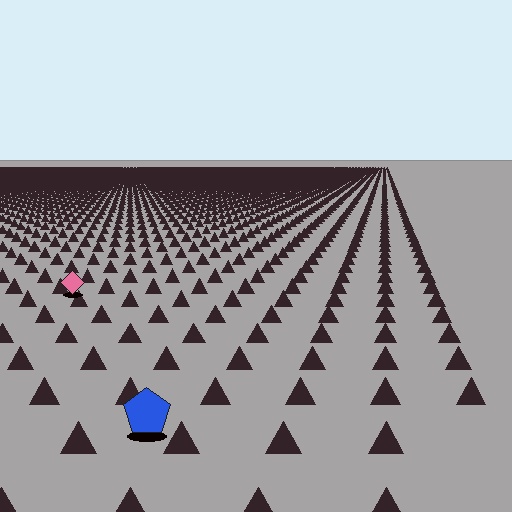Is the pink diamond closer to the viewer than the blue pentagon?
No. The blue pentagon is closer — you can tell from the texture gradient: the ground texture is coarser near it.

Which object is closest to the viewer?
The blue pentagon is closest. The texture marks near it are larger and more spread out.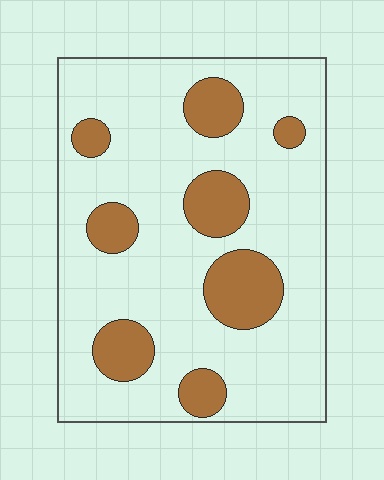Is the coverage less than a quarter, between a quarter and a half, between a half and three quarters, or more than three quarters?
Less than a quarter.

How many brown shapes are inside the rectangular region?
8.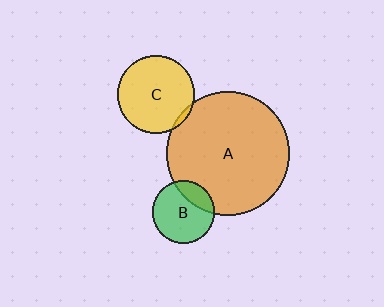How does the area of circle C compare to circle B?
Approximately 1.5 times.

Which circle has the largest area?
Circle A (orange).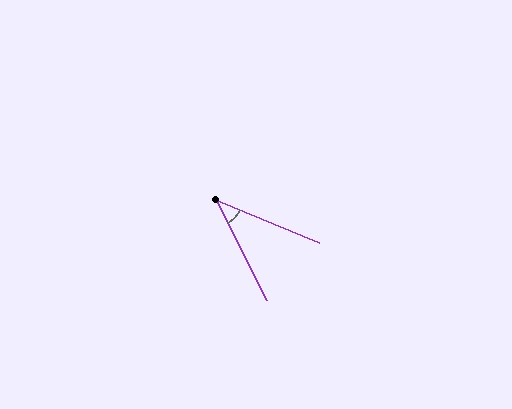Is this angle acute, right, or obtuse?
It is acute.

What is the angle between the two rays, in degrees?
Approximately 41 degrees.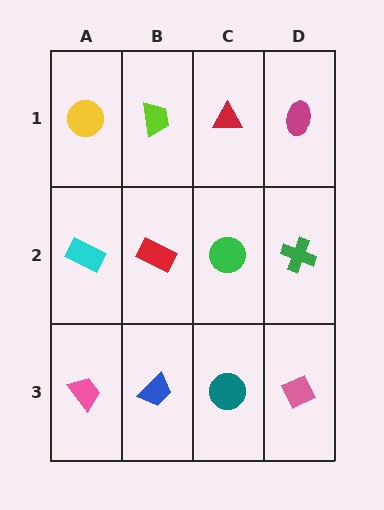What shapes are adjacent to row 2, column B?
A lime trapezoid (row 1, column B), a blue trapezoid (row 3, column B), a cyan rectangle (row 2, column A), a green circle (row 2, column C).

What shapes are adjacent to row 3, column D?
A green cross (row 2, column D), a teal circle (row 3, column C).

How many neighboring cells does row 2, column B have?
4.